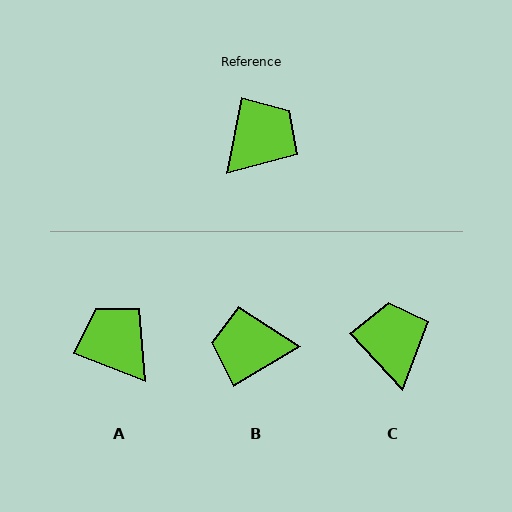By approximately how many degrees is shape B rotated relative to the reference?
Approximately 132 degrees counter-clockwise.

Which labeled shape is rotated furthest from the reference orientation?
B, about 132 degrees away.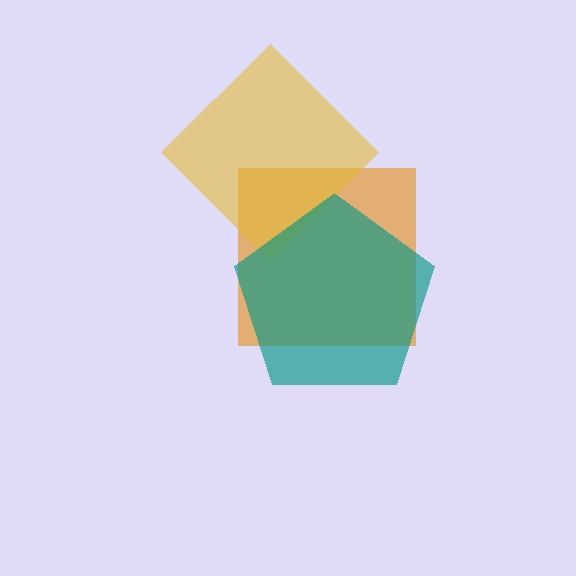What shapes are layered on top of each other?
The layered shapes are: an orange square, a yellow diamond, a teal pentagon.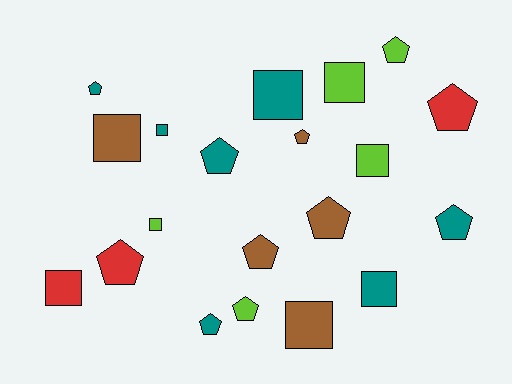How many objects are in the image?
There are 20 objects.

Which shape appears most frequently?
Pentagon, with 11 objects.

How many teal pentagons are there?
There are 4 teal pentagons.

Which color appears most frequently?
Teal, with 7 objects.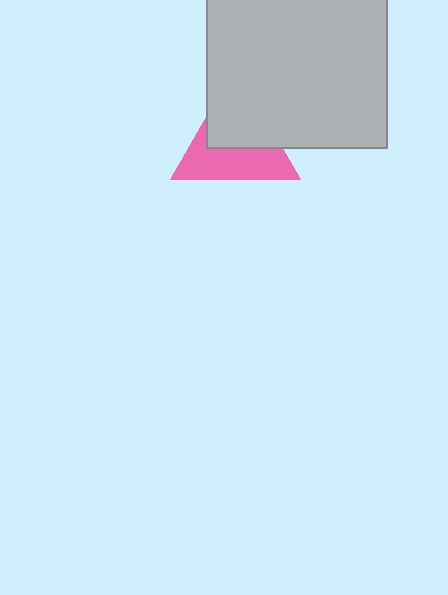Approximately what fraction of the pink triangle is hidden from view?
Roughly 50% of the pink triangle is hidden behind the light gray square.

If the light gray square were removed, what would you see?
You would see the complete pink triangle.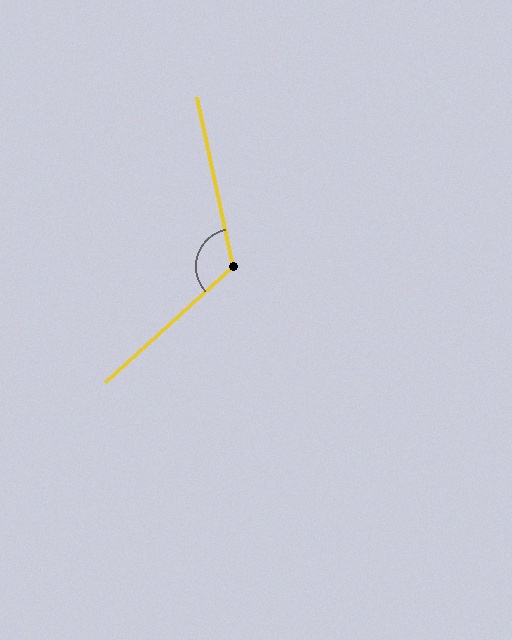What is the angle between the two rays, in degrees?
Approximately 120 degrees.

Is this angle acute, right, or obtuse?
It is obtuse.